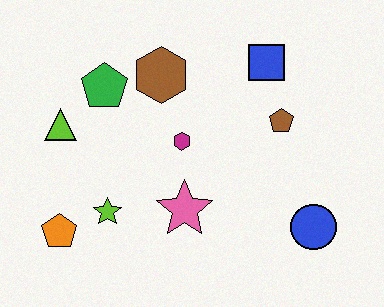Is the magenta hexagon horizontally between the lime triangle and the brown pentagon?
Yes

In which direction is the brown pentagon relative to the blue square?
The brown pentagon is below the blue square.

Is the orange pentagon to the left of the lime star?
Yes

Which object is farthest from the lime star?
The blue square is farthest from the lime star.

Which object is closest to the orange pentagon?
The lime star is closest to the orange pentagon.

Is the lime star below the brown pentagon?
Yes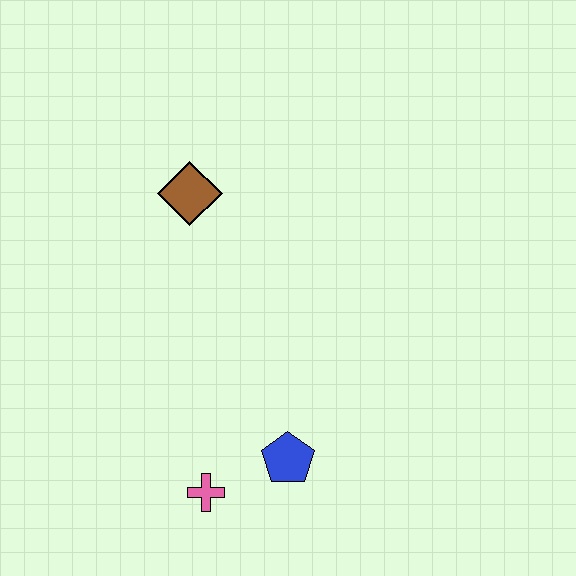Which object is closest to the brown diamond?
The blue pentagon is closest to the brown diamond.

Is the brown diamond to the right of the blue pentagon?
No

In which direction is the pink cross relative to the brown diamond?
The pink cross is below the brown diamond.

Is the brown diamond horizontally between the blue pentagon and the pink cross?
No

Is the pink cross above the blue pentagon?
No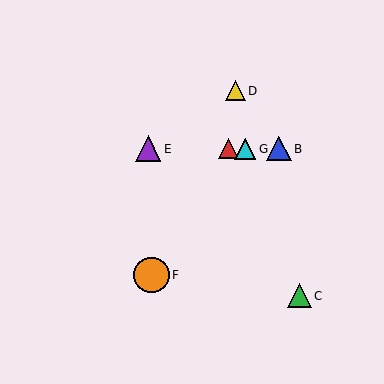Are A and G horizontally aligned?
Yes, both are at y≈149.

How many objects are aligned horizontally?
4 objects (A, B, E, G) are aligned horizontally.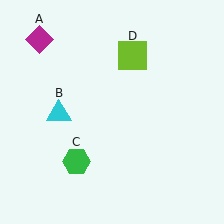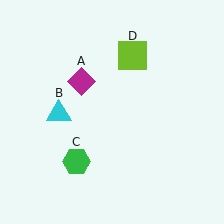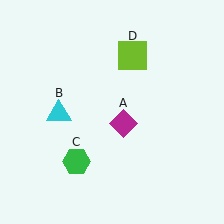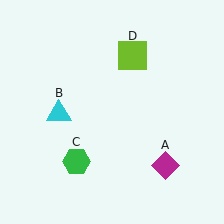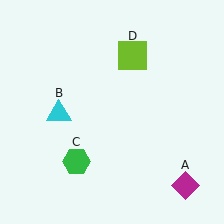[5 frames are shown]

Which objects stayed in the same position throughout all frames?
Cyan triangle (object B) and green hexagon (object C) and lime square (object D) remained stationary.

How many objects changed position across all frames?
1 object changed position: magenta diamond (object A).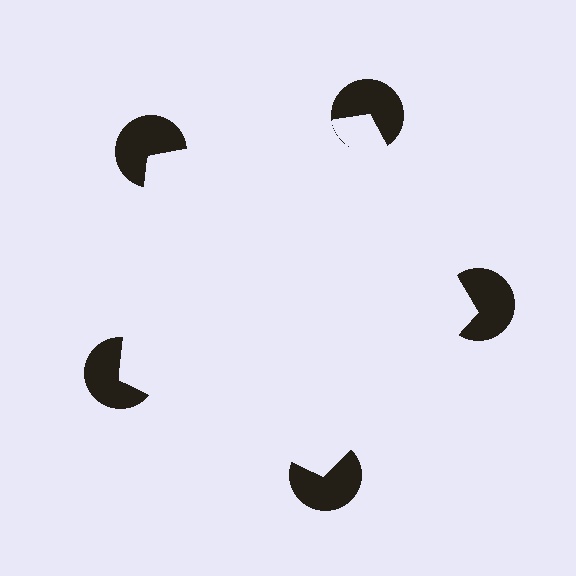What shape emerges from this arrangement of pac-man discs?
An illusory pentagon — its edges are inferred from the aligned wedge cuts in the pac-man discs, not physically drawn.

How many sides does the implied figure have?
5 sides.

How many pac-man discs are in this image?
There are 5 — one at each vertex of the illusory pentagon.